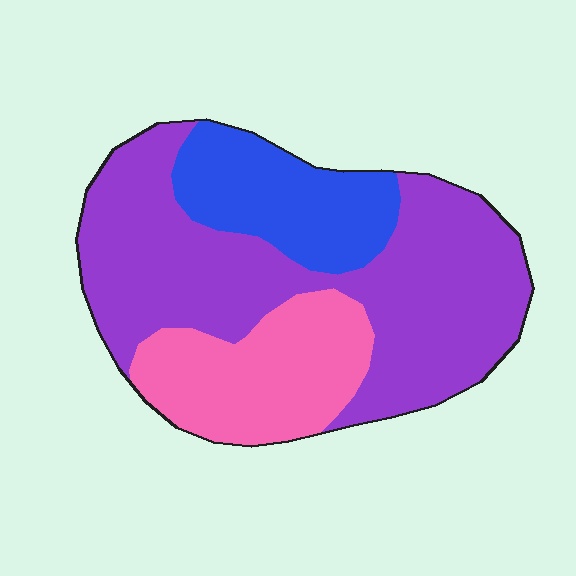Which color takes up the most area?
Purple, at roughly 55%.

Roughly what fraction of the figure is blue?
Blue takes up less than a quarter of the figure.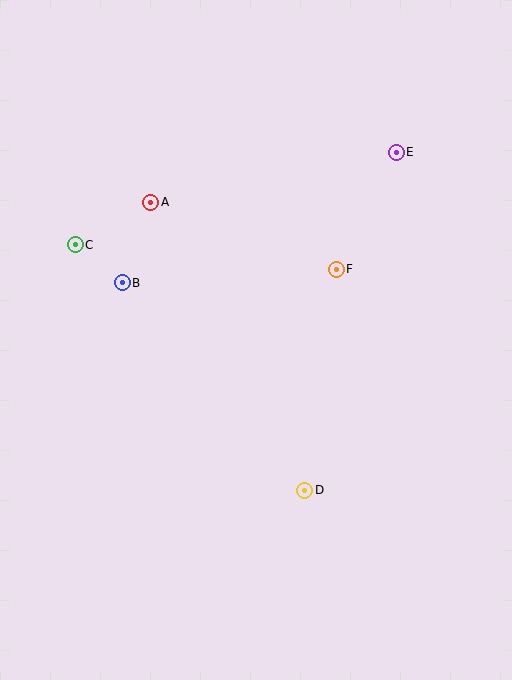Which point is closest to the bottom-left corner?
Point D is closest to the bottom-left corner.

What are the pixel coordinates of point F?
Point F is at (336, 269).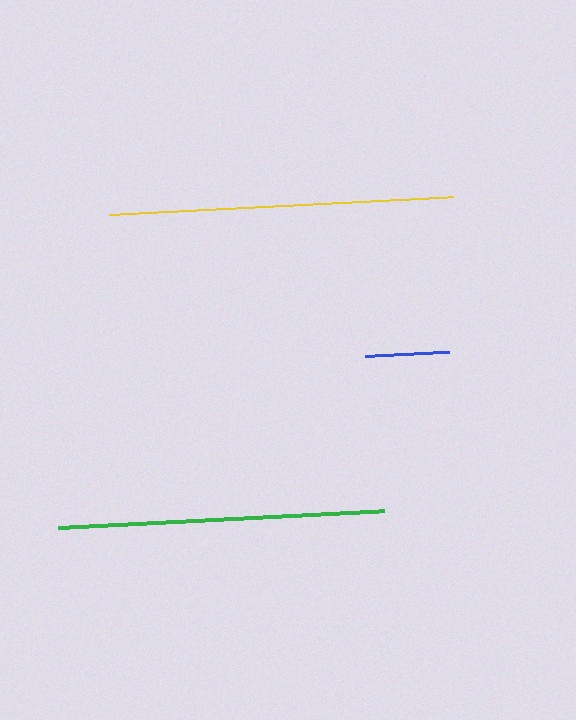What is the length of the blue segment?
The blue segment is approximately 84 pixels long.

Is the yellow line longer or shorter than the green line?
The yellow line is longer than the green line.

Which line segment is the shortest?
The blue line is the shortest at approximately 84 pixels.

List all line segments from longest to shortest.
From longest to shortest: yellow, green, blue.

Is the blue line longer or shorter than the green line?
The green line is longer than the blue line.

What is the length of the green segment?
The green segment is approximately 325 pixels long.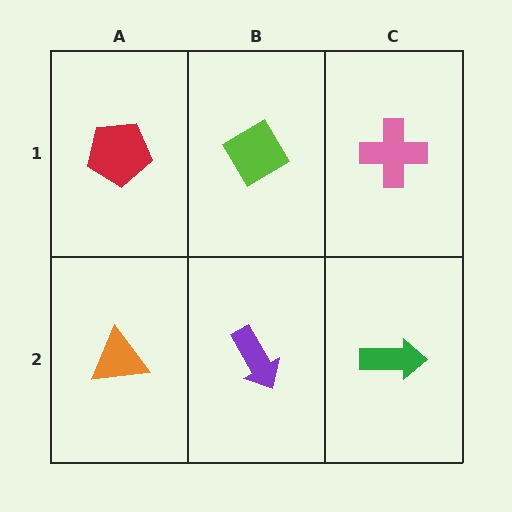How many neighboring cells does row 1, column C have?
2.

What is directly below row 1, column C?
A green arrow.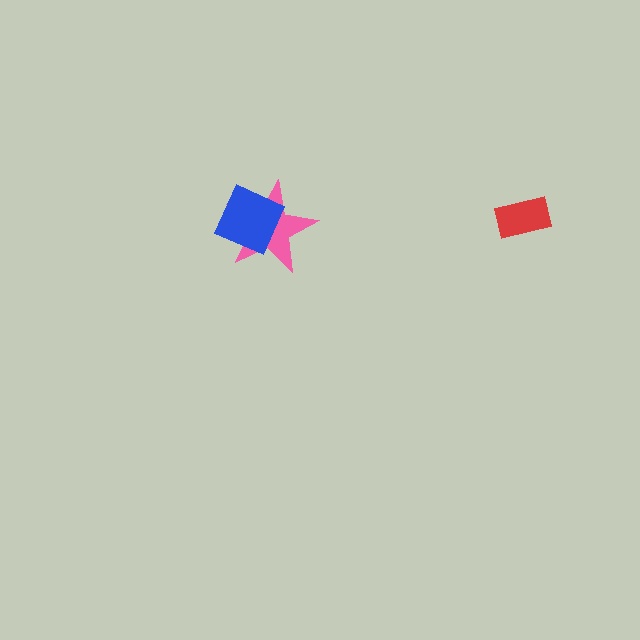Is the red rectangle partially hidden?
No, no other shape covers it.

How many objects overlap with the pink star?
1 object overlaps with the pink star.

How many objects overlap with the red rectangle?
0 objects overlap with the red rectangle.